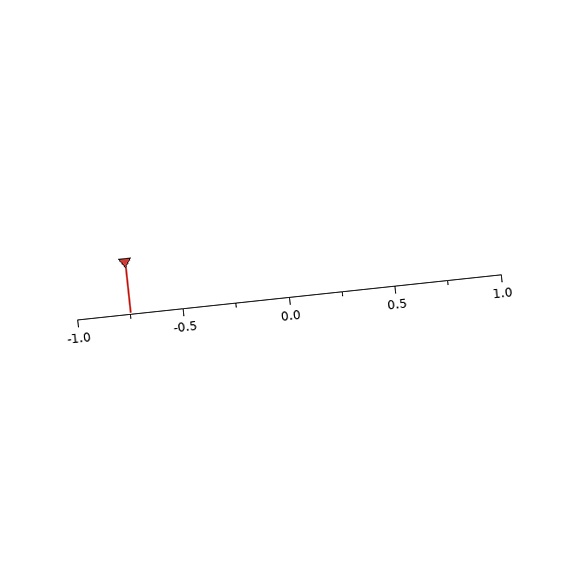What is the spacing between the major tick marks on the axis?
The major ticks are spaced 0.5 apart.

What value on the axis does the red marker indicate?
The marker indicates approximately -0.75.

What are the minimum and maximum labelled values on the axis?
The axis runs from -1.0 to 1.0.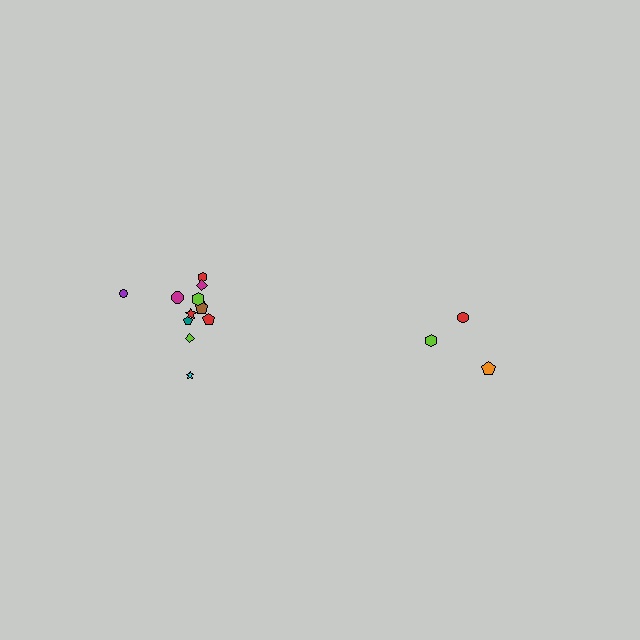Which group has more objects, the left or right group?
The left group.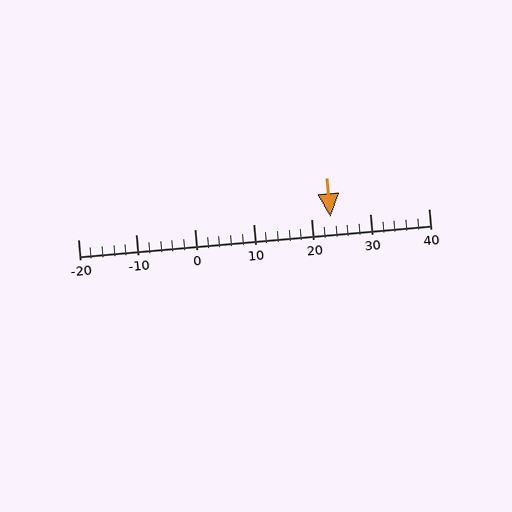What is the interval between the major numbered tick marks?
The major tick marks are spaced 10 units apart.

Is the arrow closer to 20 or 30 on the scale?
The arrow is closer to 20.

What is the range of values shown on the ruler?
The ruler shows values from -20 to 40.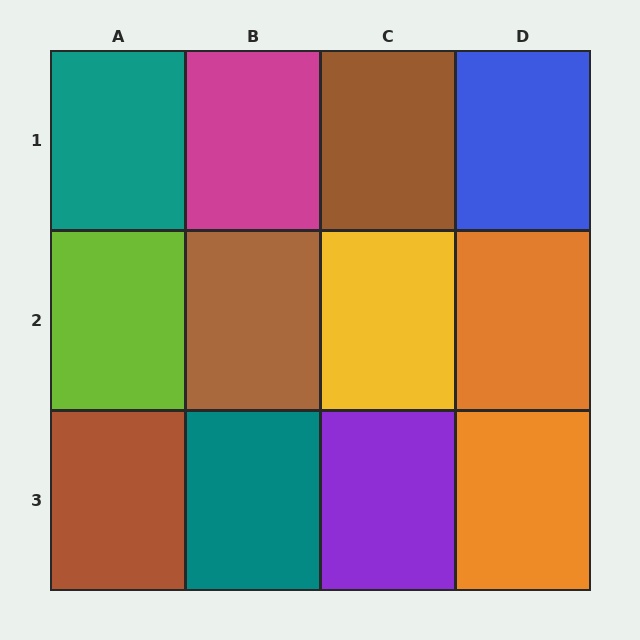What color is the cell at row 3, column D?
Orange.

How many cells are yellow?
1 cell is yellow.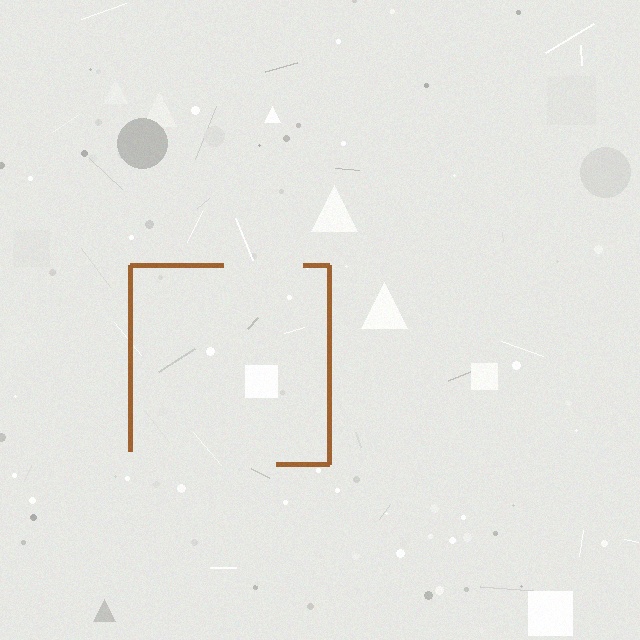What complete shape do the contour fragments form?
The contour fragments form a square.